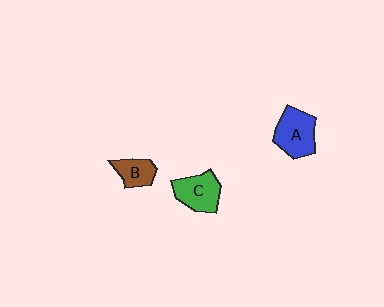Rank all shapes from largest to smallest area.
From largest to smallest: A (blue), C (green), B (brown).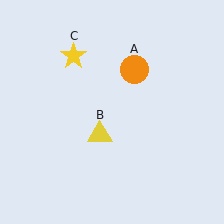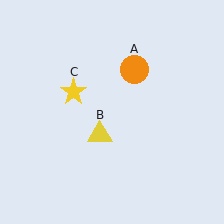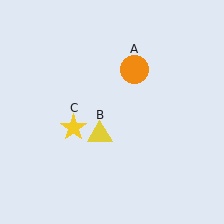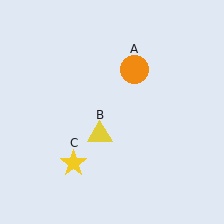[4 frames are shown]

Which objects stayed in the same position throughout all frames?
Orange circle (object A) and yellow triangle (object B) remained stationary.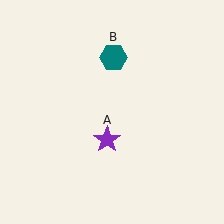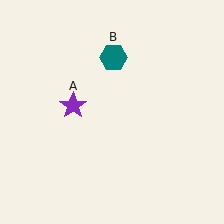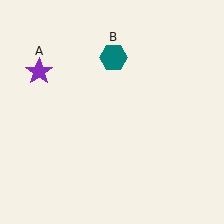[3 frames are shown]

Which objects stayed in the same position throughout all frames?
Teal hexagon (object B) remained stationary.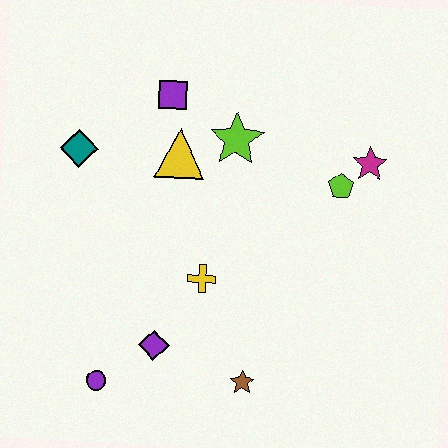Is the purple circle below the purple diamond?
Yes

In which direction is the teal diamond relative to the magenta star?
The teal diamond is to the left of the magenta star.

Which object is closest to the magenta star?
The lime pentagon is closest to the magenta star.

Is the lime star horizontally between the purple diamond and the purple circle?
No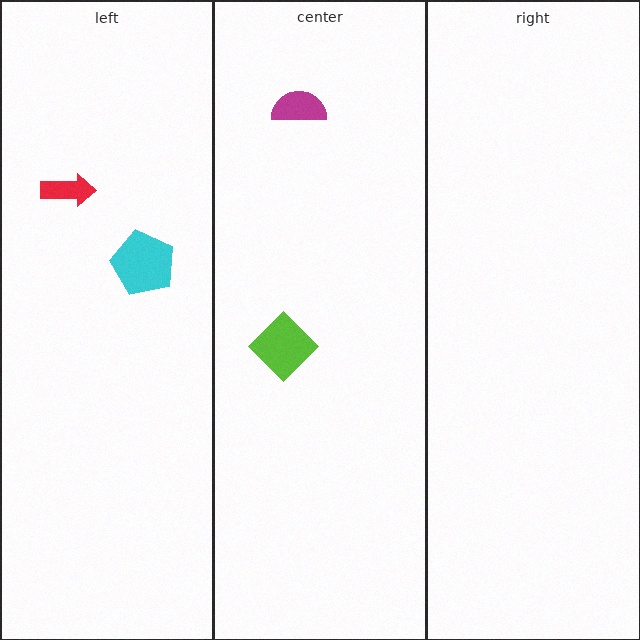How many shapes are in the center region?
2.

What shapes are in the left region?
The cyan pentagon, the red arrow.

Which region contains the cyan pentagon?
The left region.